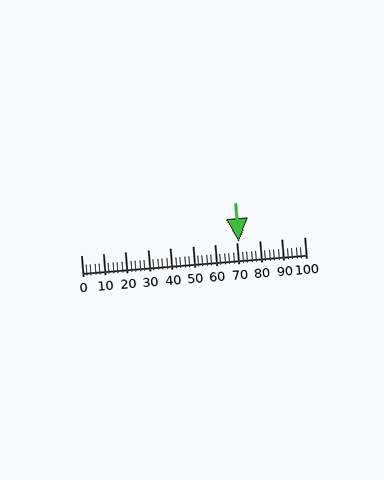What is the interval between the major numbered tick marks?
The major tick marks are spaced 10 units apart.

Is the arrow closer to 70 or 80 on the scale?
The arrow is closer to 70.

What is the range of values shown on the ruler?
The ruler shows values from 0 to 100.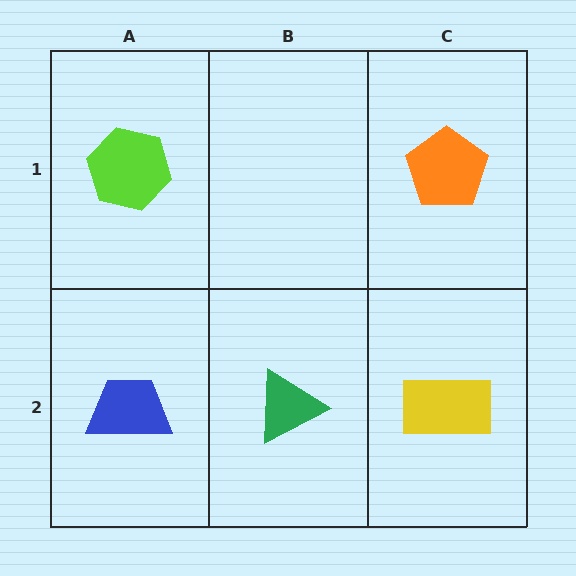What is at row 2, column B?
A green triangle.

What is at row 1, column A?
A lime hexagon.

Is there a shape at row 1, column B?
No, that cell is empty.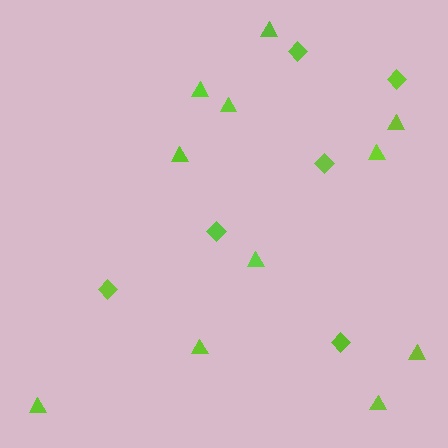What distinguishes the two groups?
There are 2 groups: one group of diamonds (6) and one group of triangles (11).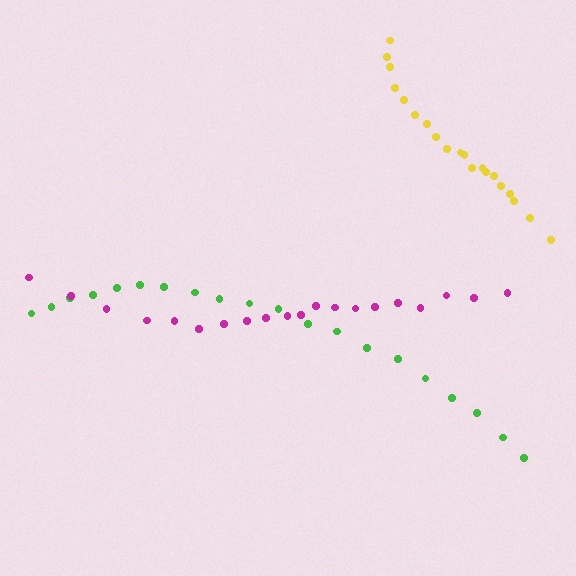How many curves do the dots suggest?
There are 3 distinct paths.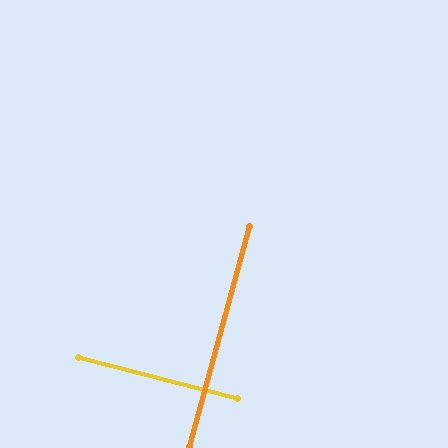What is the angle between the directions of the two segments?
Approximately 90 degrees.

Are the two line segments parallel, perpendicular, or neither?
Perpendicular — they meet at approximately 90°.